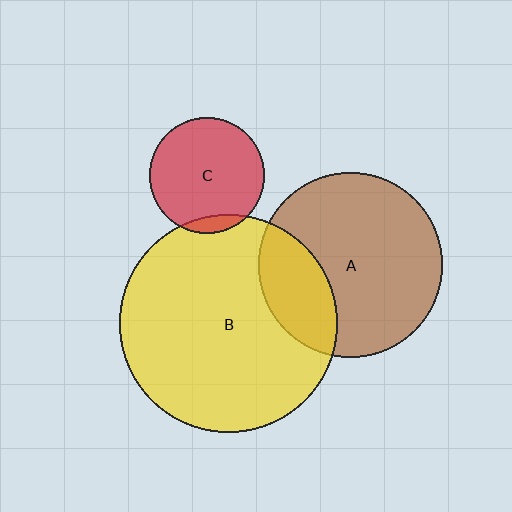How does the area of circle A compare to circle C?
Approximately 2.5 times.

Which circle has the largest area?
Circle B (yellow).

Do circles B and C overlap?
Yes.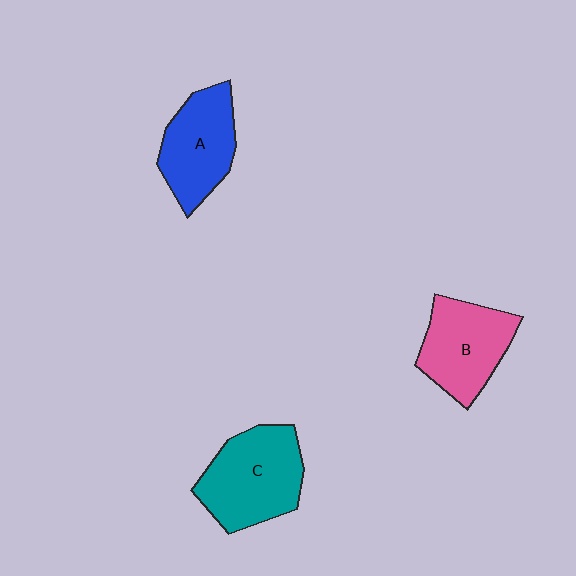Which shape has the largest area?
Shape C (teal).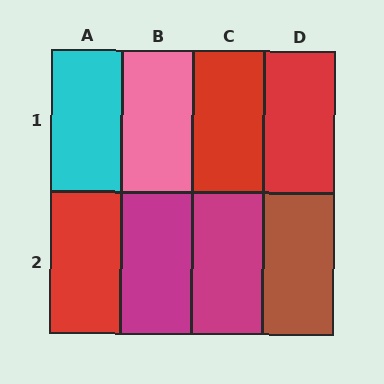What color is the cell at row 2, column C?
Magenta.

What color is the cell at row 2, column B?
Magenta.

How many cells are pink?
1 cell is pink.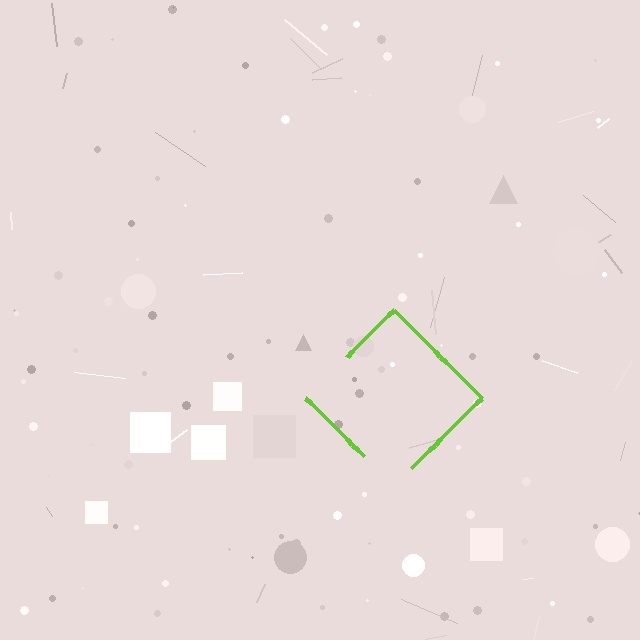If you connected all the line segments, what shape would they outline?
They would outline a diamond.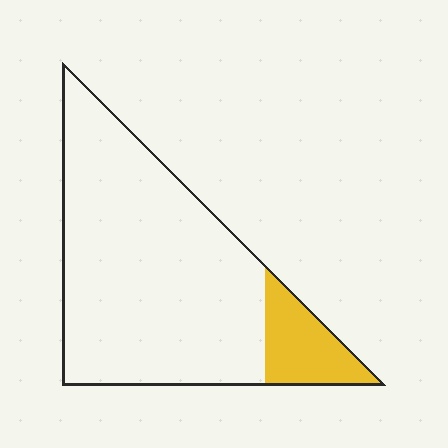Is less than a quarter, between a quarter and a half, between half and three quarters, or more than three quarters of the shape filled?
Less than a quarter.